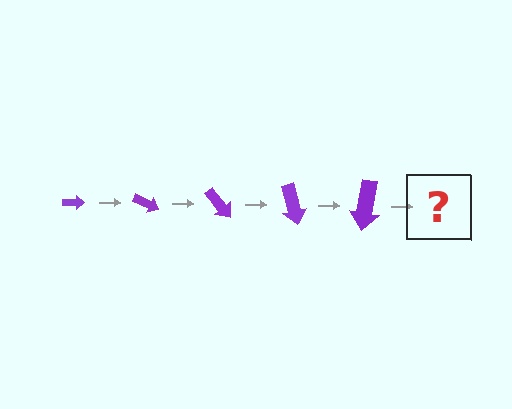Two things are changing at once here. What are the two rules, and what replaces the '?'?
The two rules are that the arrow grows larger each step and it rotates 25 degrees each step. The '?' should be an arrow, larger than the previous one and rotated 125 degrees from the start.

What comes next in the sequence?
The next element should be an arrow, larger than the previous one and rotated 125 degrees from the start.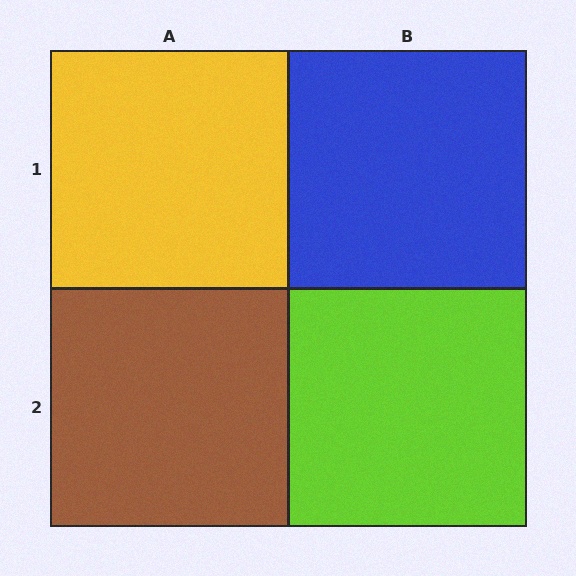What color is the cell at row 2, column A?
Brown.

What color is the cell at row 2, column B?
Lime.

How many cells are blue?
1 cell is blue.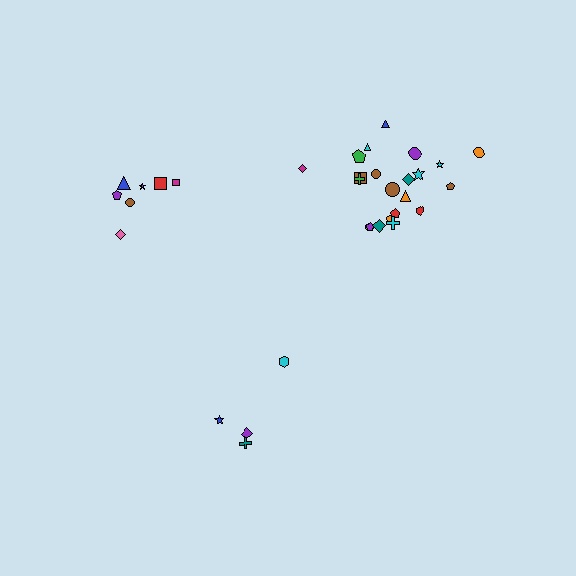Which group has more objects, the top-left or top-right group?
The top-right group.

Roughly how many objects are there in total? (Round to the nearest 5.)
Roughly 35 objects in total.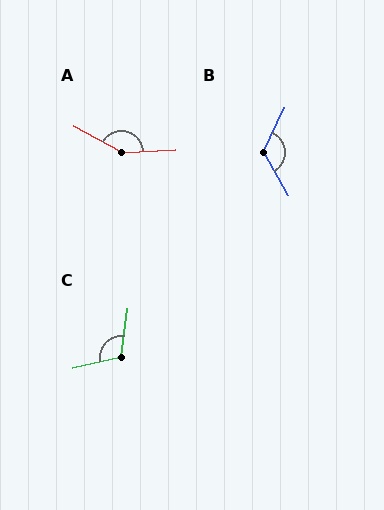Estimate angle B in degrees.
Approximately 125 degrees.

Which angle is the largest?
A, at approximately 148 degrees.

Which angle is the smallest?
C, at approximately 110 degrees.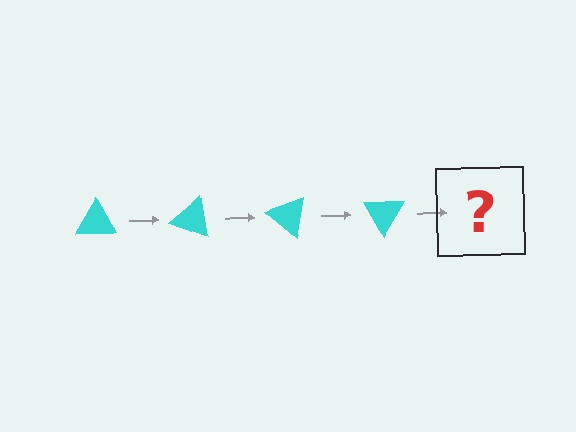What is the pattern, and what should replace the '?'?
The pattern is that the triangle rotates 20 degrees each step. The '?' should be a cyan triangle rotated 80 degrees.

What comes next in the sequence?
The next element should be a cyan triangle rotated 80 degrees.